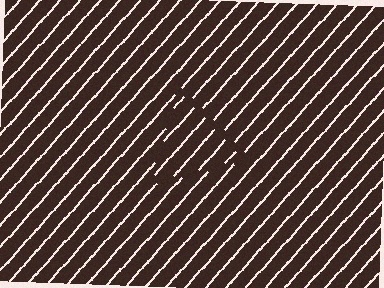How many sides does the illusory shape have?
3 sides — the line-ends trace a triangle.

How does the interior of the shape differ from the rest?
The interior of the shape contains the same grating, shifted by half a period — the contour is defined by the phase discontinuity where line-ends from the inner and outer gratings abut.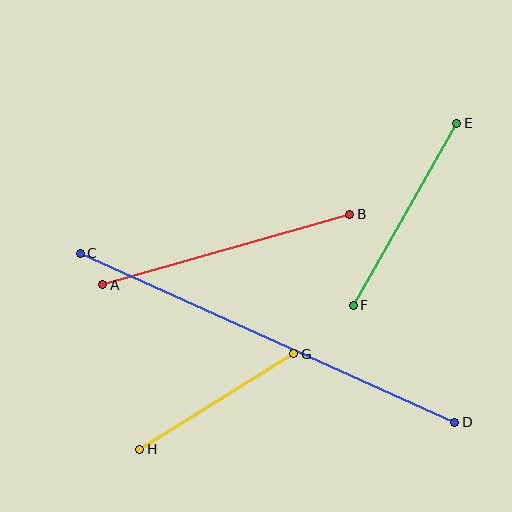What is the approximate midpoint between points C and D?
The midpoint is at approximately (268, 338) pixels.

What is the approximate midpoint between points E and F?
The midpoint is at approximately (405, 214) pixels.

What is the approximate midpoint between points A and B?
The midpoint is at approximately (226, 249) pixels.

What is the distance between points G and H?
The distance is approximately 181 pixels.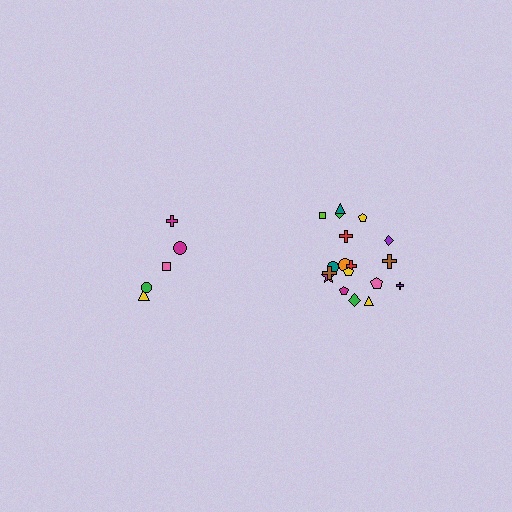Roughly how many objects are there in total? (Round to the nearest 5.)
Roughly 25 objects in total.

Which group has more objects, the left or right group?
The right group.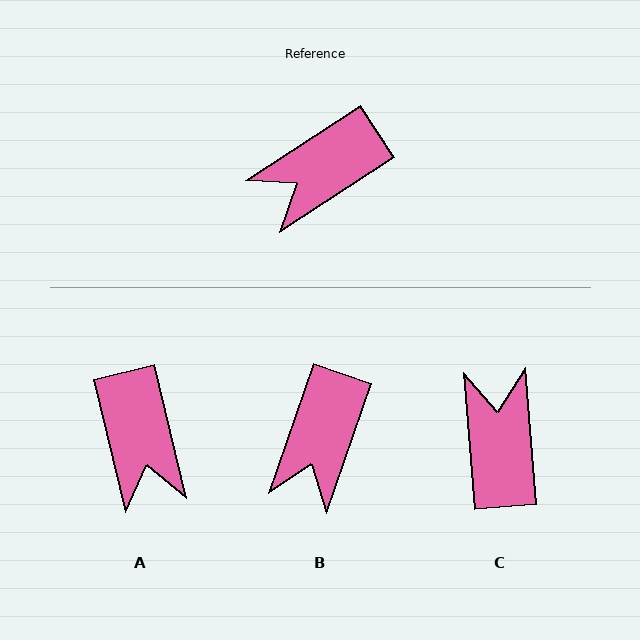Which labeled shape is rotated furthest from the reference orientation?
C, about 118 degrees away.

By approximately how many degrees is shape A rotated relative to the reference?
Approximately 71 degrees counter-clockwise.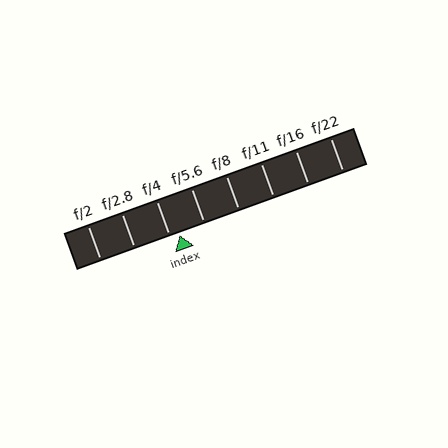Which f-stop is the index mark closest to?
The index mark is closest to f/4.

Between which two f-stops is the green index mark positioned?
The index mark is between f/4 and f/5.6.